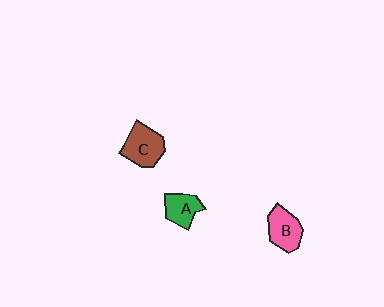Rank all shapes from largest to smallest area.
From largest to smallest: C (brown), B (pink), A (green).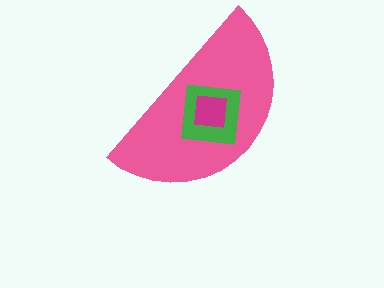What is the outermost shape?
The pink semicircle.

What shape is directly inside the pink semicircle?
The green square.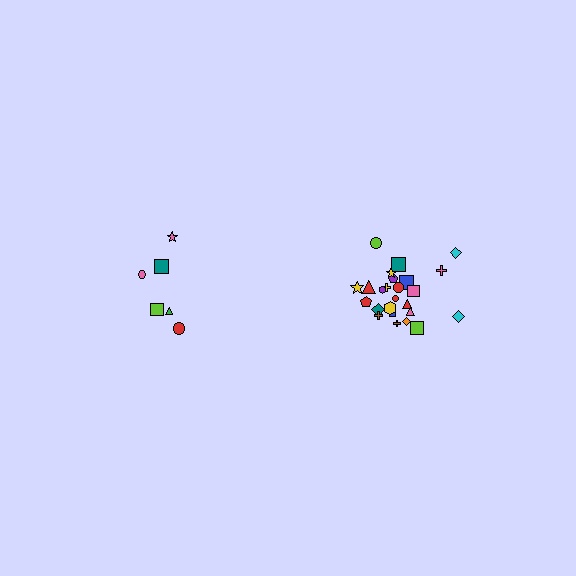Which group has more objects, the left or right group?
The right group.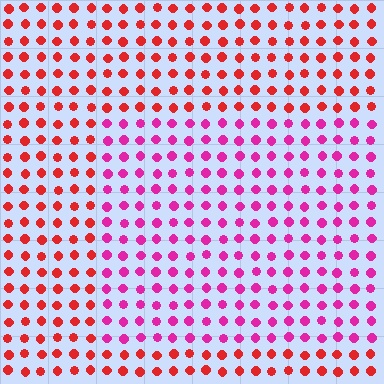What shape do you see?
I see a rectangle.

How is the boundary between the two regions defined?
The boundary is defined purely by a slight shift in hue (about 40 degrees). Spacing, size, and orientation are identical on both sides.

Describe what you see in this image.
The image is filled with small red elements in a uniform arrangement. A rectangle-shaped region is visible where the elements are tinted to a slightly different hue, forming a subtle color boundary.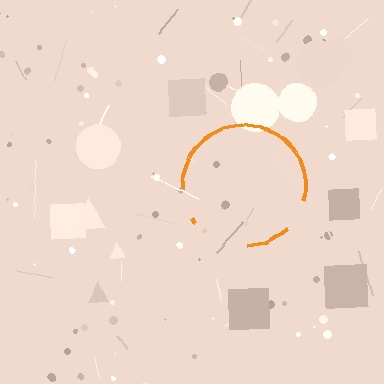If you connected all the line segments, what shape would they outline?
They would outline a circle.